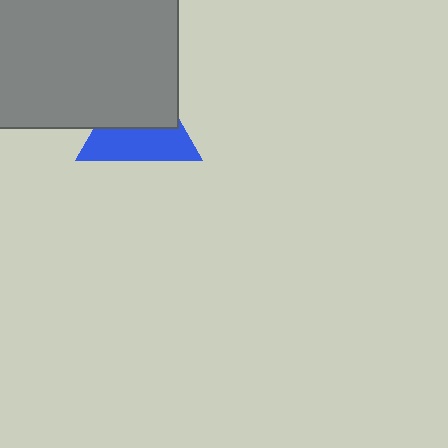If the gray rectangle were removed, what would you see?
You would see the complete blue triangle.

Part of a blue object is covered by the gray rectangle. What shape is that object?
It is a triangle.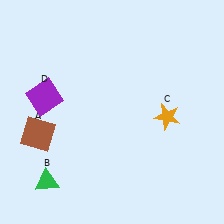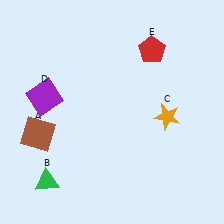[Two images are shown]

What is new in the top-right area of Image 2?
A red pentagon (E) was added in the top-right area of Image 2.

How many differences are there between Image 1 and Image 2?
There is 1 difference between the two images.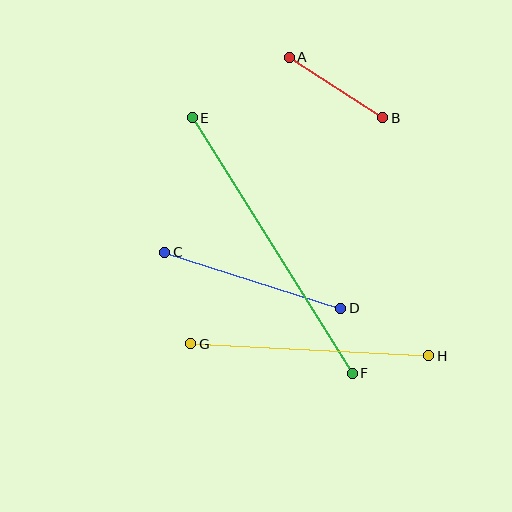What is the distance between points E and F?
The distance is approximately 301 pixels.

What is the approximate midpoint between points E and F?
The midpoint is at approximately (272, 246) pixels.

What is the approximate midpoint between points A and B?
The midpoint is at approximately (336, 88) pixels.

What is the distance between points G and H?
The distance is approximately 238 pixels.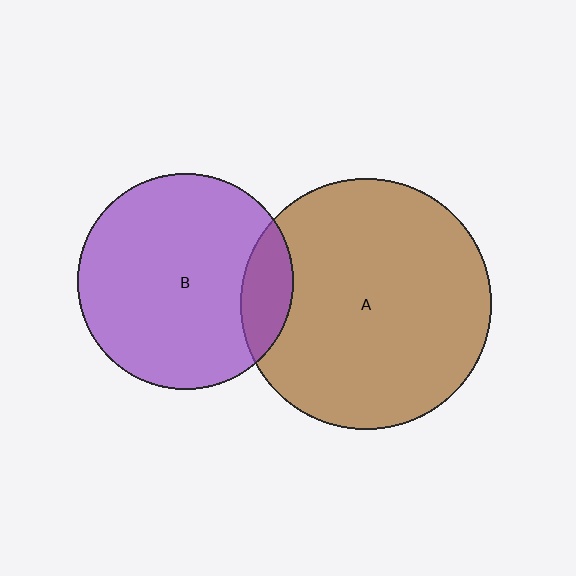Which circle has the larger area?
Circle A (brown).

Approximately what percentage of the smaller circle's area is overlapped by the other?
Approximately 15%.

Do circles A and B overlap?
Yes.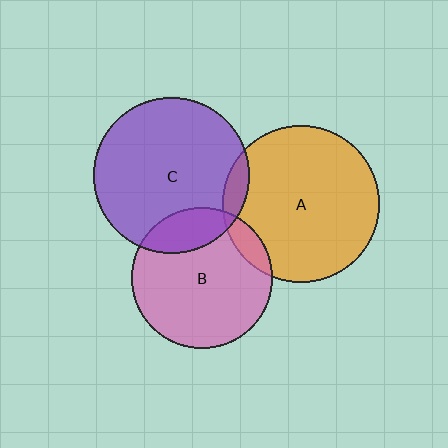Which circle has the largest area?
Circle C (purple).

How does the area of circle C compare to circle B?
Approximately 1.2 times.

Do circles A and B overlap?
Yes.